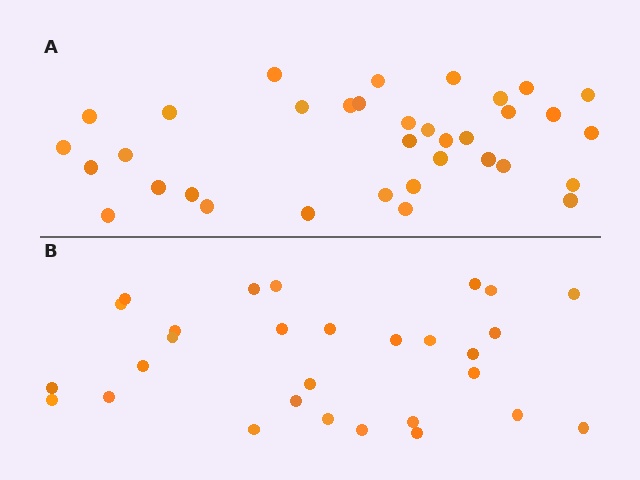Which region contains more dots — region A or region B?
Region A (the top region) has more dots.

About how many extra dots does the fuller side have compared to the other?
Region A has about 6 more dots than region B.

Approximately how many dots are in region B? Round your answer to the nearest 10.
About 30 dots. (The exact count is 29, which rounds to 30.)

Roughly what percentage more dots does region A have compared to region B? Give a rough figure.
About 20% more.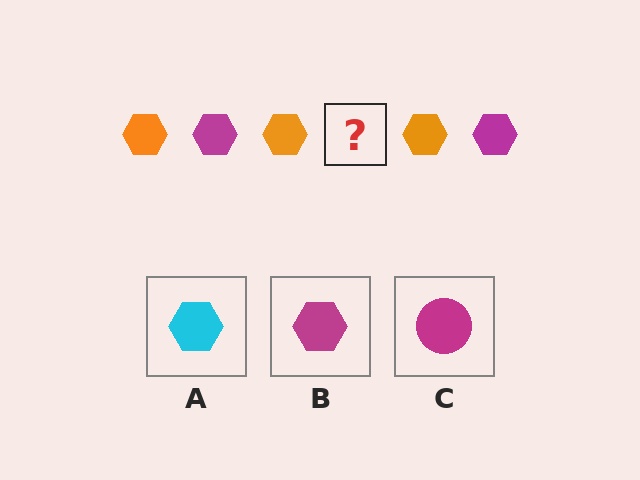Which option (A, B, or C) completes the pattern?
B.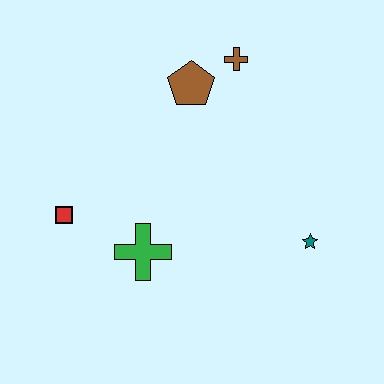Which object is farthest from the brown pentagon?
The teal star is farthest from the brown pentagon.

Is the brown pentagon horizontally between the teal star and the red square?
Yes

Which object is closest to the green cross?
The red square is closest to the green cross.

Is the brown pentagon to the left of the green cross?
No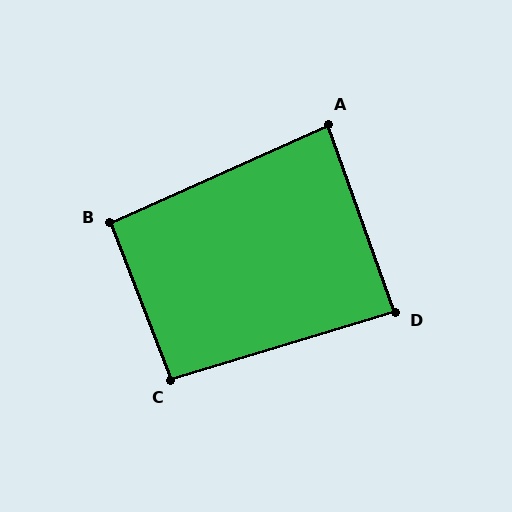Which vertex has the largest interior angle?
C, at approximately 95 degrees.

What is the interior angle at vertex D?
Approximately 87 degrees (approximately right).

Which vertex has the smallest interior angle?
A, at approximately 85 degrees.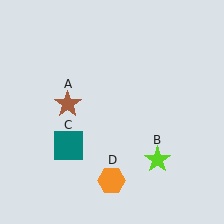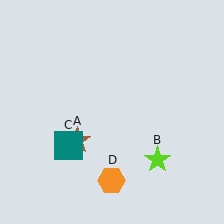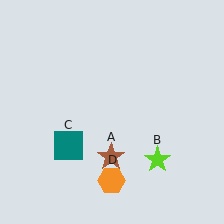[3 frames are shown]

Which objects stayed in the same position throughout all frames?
Lime star (object B) and teal square (object C) and orange hexagon (object D) remained stationary.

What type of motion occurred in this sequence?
The brown star (object A) rotated counterclockwise around the center of the scene.